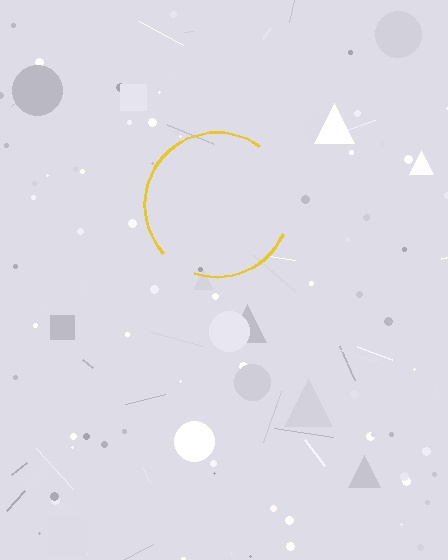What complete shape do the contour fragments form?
The contour fragments form a circle.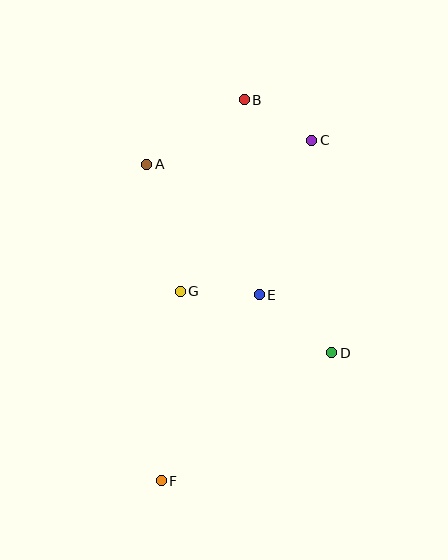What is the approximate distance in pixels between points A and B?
The distance between A and B is approximately 117 pixels.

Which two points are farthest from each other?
Points B and F are farthest from each other.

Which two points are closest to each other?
Points B and C are closest to each other.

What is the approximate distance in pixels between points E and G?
The distance between E and G is approximately 79 pixels.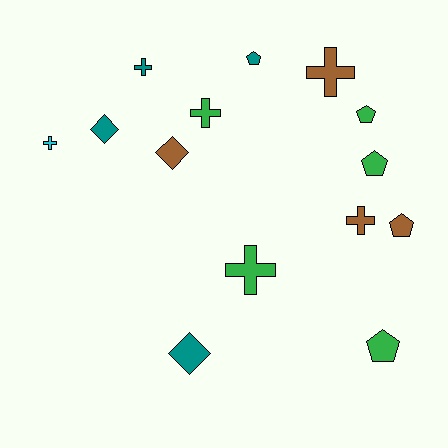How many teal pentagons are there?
There is 1 teal pentagon.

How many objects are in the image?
There are 14 objects.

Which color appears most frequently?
Green, with 5 objects.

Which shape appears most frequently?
Cross, with 6 objects.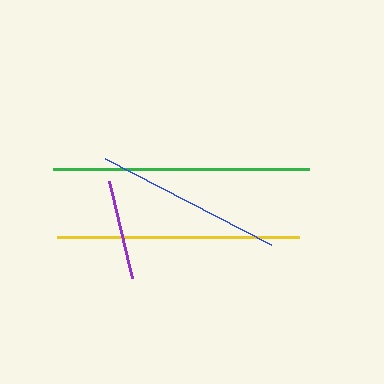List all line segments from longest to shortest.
From longest to shortest: green, yellow, blue, purple.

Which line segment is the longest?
The green line is the longest at approximately 256 pixels.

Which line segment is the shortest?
The purple line is the shortest at approximately 100 pixels.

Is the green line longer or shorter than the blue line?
The green line is longer than the blue line.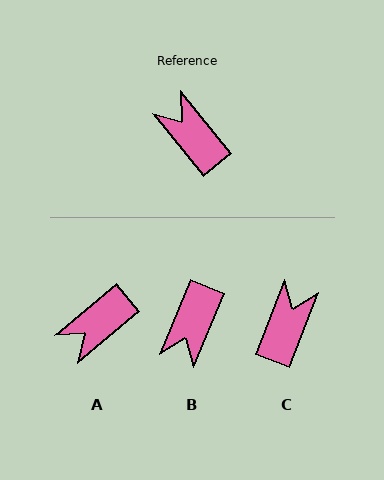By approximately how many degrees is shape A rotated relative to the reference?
Approximately 90 degrees counter-clockwise.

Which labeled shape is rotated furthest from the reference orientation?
B, about 118 degrees away.